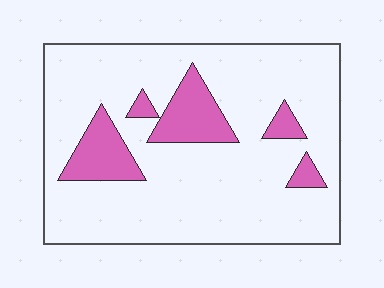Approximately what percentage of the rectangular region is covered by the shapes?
Approximately 15%.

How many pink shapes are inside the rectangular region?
5.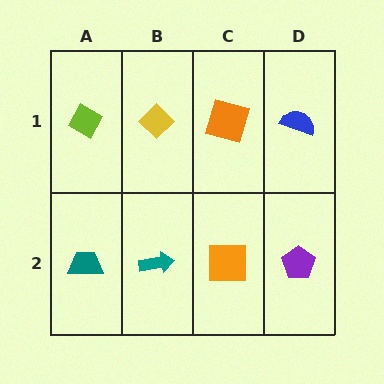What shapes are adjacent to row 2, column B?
A yellow diamond (row 1, column B), a teal trapezoid (row 2, column A), an orange square (row 2, column C).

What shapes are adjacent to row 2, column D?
A blue semicircle (row 1, column D), an orange square (row 2, column C).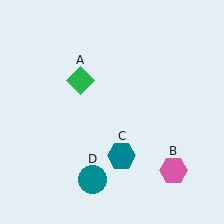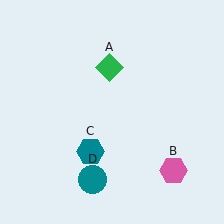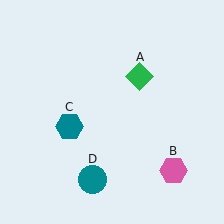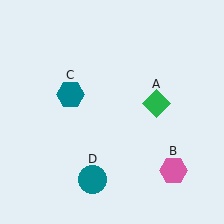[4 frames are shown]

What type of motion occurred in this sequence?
The green diamond (object A), teal hexagon (object C) rotated clockwise around the center of the scene.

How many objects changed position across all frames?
2 objects changed position: green diamond (object A), teal hexagon (object C).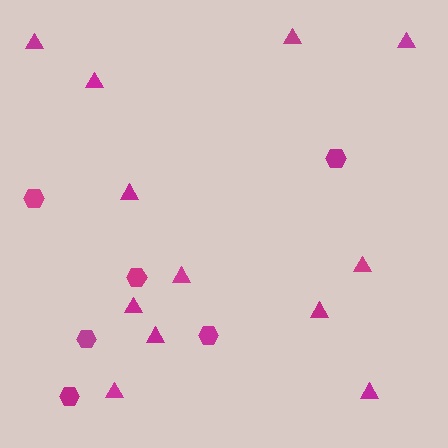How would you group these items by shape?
There are 2 groups: one group of triangles (12) and one group of hexagons (6).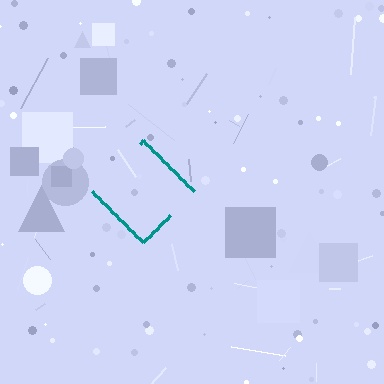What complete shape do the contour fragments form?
The contour fragments form a diamond.